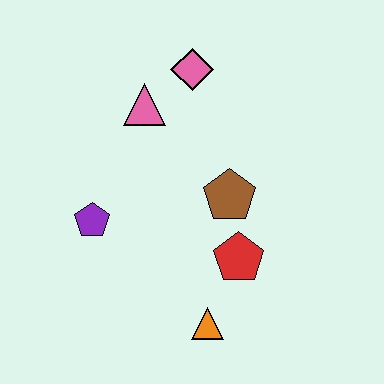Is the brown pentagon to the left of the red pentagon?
Yes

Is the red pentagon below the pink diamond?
Yes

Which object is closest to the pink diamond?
The pink triangle is closest to the pink diamond.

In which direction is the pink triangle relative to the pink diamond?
The pink triangle is to the left of the pink diamond.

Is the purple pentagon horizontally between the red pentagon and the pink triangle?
No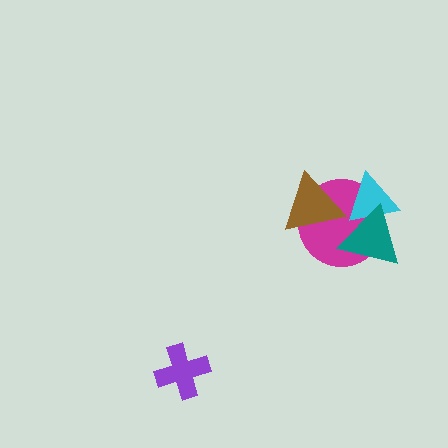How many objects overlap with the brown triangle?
1 object overlaps with the brown triangle.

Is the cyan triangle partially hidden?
Yes, it is partially covered by another shape.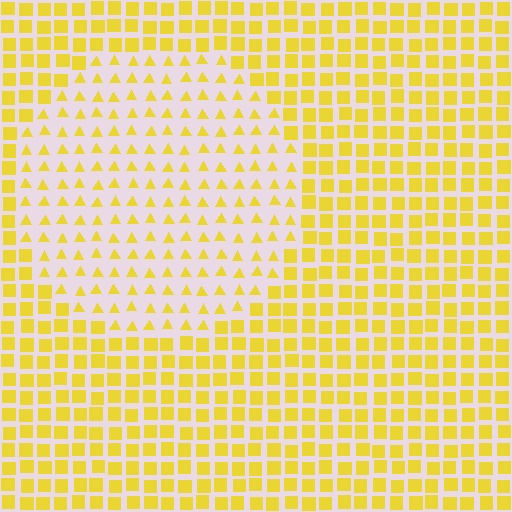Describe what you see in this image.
The image is filled with small yellow elements arranged in a uniform grid. A circle-shaped region contains triangles, while the surrounding area contains squares. The boundary is defined purely by the change in element shape.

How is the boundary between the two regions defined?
The boundary is defined by a change in element shape: triangles inside vs. squares outside. All elements share the same color and spacing.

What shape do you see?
I see a circle.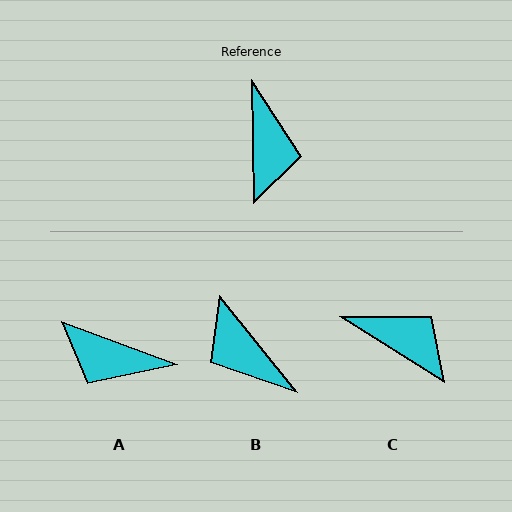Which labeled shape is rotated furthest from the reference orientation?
B, about 141 degrees away.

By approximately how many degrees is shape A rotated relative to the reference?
Approximately 111 degrees clockwise.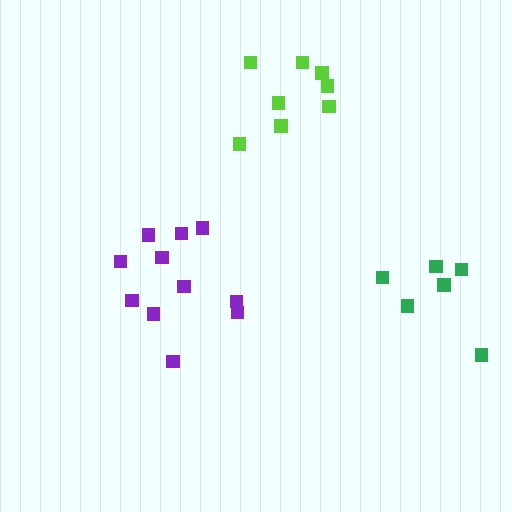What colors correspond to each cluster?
The clusters are colored: lime, green, purple.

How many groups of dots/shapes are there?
There are 3 groups.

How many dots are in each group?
Group 1: 8 dots, Group 2: 6 dots, Group 3: 11 dots (25 total).